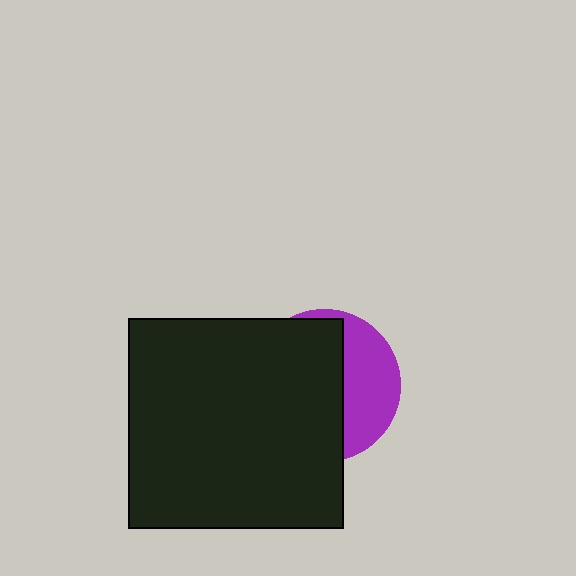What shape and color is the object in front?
The object in front is a black rectangle.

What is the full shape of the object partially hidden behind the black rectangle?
The partially hidden object is a purple circle.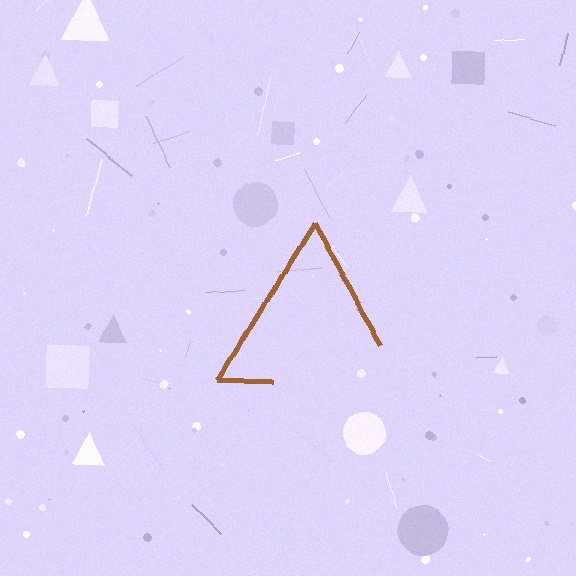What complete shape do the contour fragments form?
The contour fragments form a triangle.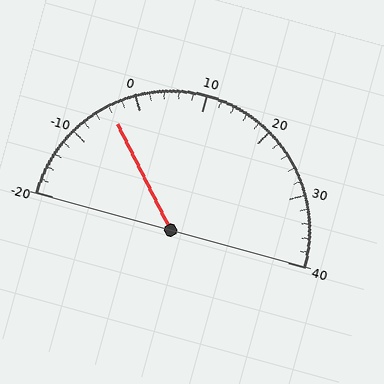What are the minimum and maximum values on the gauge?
The gauge ranges from -20 to 40.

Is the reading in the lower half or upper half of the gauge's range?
The reading is in the lower half of the range (-20 to 40).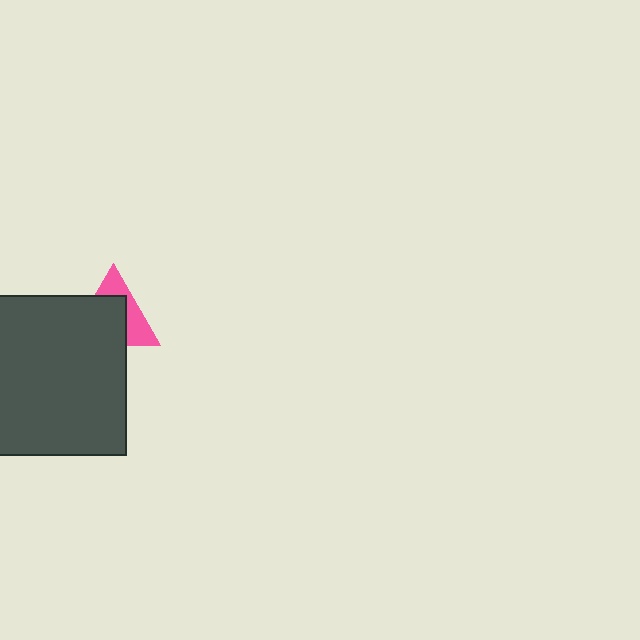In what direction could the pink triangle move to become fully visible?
The pink triangle could move toward the upper-right. That would shift it out from behind the dark gray square entirely.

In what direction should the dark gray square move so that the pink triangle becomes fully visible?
The dark gray square should move toward the lower-left. That is the shortest direction to clear the overlap and leave the pink triangle fully visible.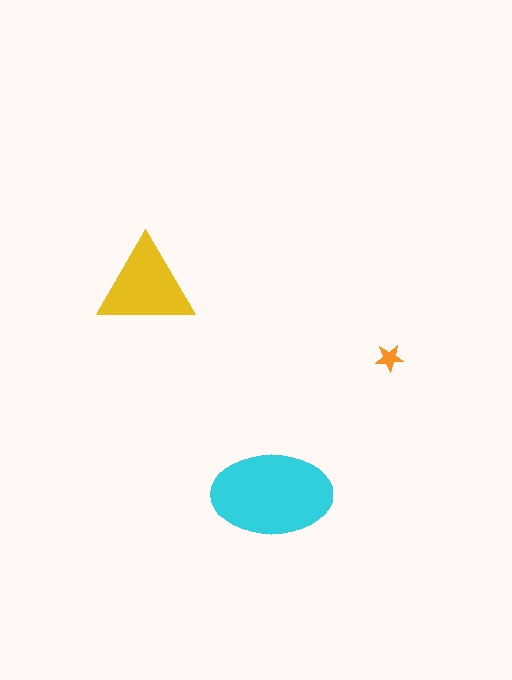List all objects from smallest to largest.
The orange star, the yellow triangle, the cyan ellipse.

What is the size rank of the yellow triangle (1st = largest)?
2nd.